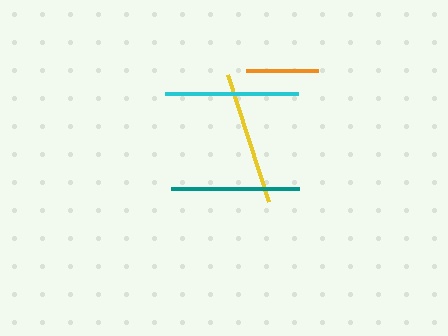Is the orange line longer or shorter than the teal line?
The teal line is longer than the orange line.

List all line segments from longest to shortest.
From longest to shortest: yellow, cyan, teal, orange.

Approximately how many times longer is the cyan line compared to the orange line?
The cyan line is approximately 1.8 times the length of the orange line.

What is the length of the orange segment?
The orange segment is approximately 73 pixels long.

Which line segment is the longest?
The yellow line is the longest at approximately 134 pixels.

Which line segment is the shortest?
The orange line is the shortest at approximately 73 pixels.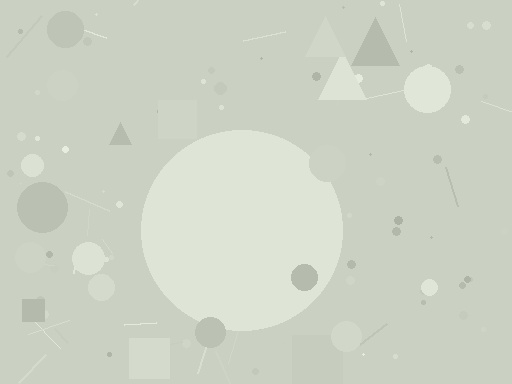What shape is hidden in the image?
A circle is hidden in the image.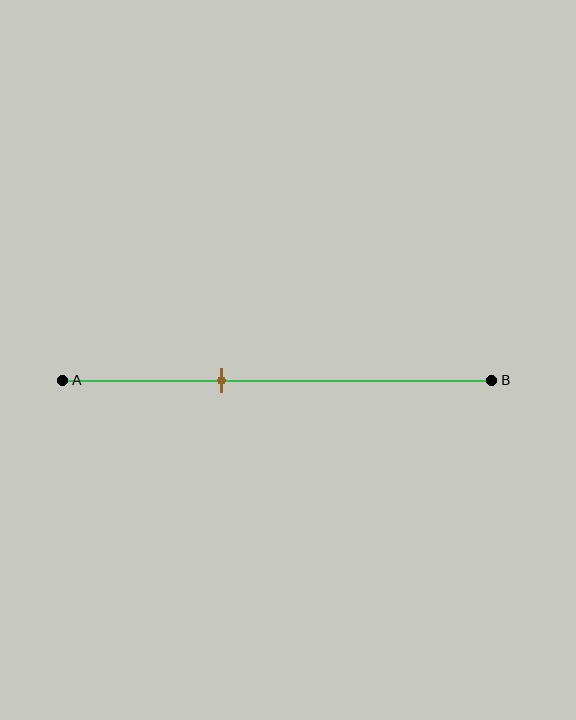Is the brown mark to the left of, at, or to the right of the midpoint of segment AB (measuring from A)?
The brown mark is to the left of the midpoint of segment AB.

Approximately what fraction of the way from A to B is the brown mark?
The brown mark is approximately 35% of the way from A to B.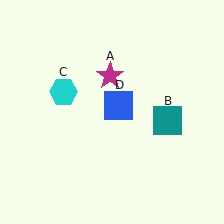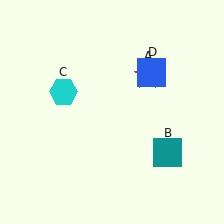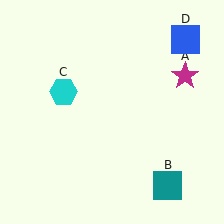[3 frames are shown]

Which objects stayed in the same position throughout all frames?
Cyan hexagon (object C) remained stationary.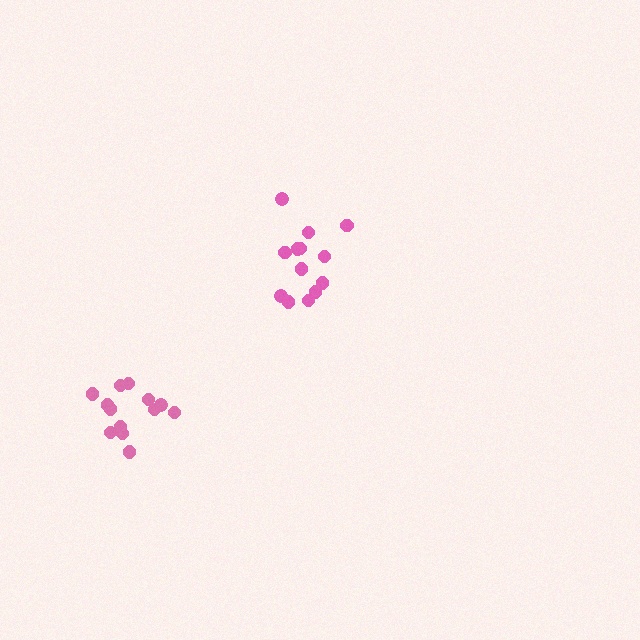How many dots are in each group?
Group 1: 13 dots, Group 2: 13 dots (26 total).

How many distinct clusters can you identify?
There are 2 distinct clusters.